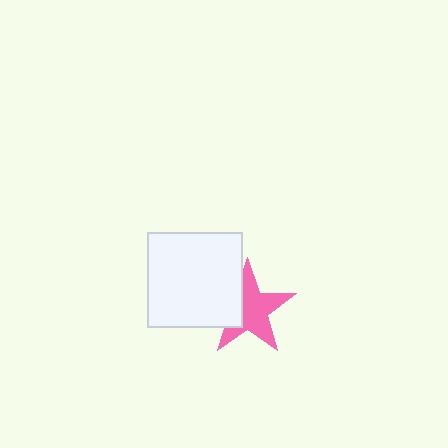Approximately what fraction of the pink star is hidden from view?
Roughly 31% of the pink star is hidden behind the white square.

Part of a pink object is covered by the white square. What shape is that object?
It is a star.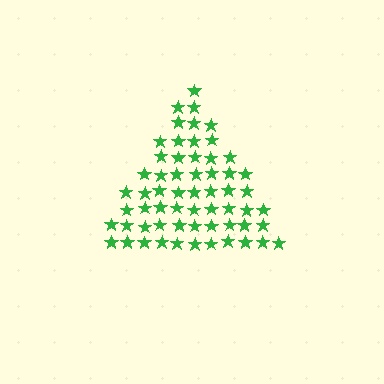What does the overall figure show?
The overall figure shows a triangle.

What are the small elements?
The small elements are stars.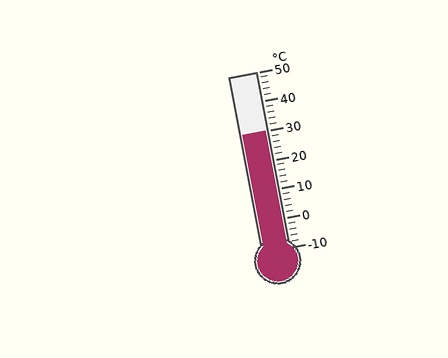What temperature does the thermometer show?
The thermometer shows approximately 30°C.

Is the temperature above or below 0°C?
The temperature is above 0°C.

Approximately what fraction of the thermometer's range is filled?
The thermometer is filled to approximately 65% of its range.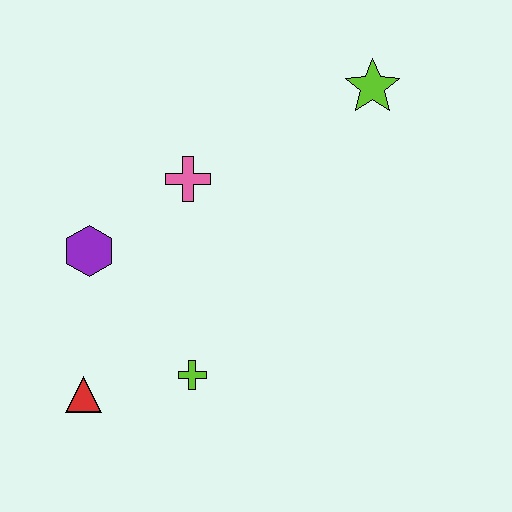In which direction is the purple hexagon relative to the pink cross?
The purple hexagon is to the left of the pink cross.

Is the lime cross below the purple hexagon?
Yes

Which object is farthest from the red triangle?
The lime star is farthest from the red triangle.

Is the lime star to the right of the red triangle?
Yes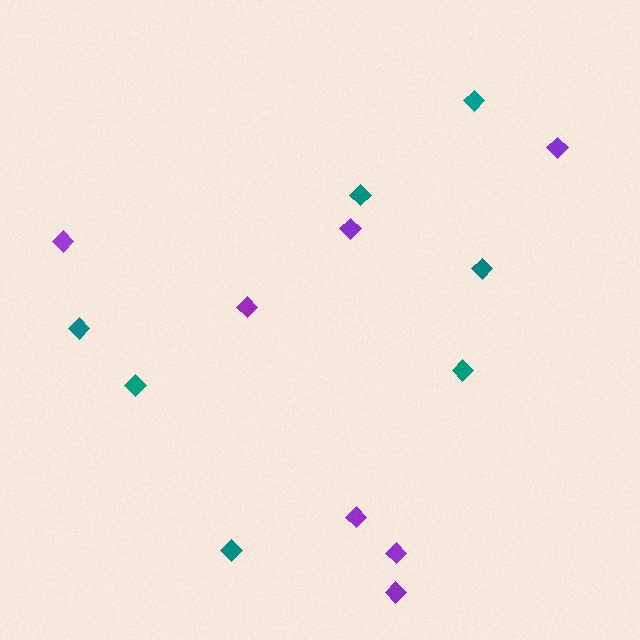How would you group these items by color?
There are 2 groups: one group of purple diamonds (7) and one group of teal diamonds (7).